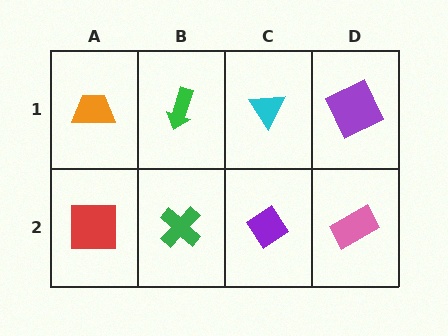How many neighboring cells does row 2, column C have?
3.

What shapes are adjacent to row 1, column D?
A pink rectangle (row 2, column D), a cyan triangle (row 1, column C).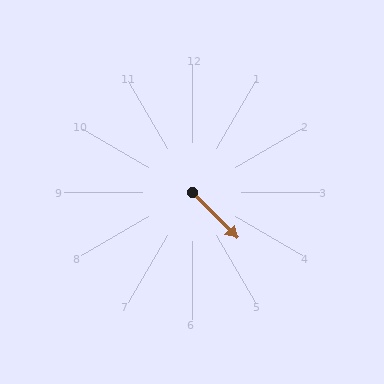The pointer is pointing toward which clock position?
Roughly 5 o'clock.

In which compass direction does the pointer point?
Southeast.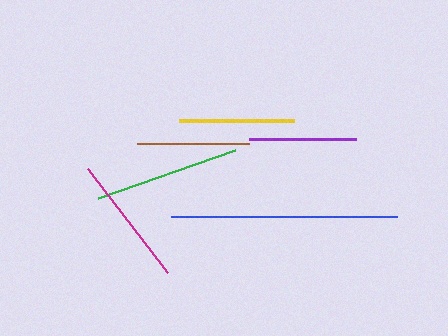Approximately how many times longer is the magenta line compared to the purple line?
The magenta line is approximately 1.2 times the length of the purple line.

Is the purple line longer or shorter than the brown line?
The brown line is longer than the purple line.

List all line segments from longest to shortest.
From longest to shortest: blue, green, magenta, yellow, brown, purple.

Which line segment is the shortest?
The purple line is the shortest at approximately 107 pixels.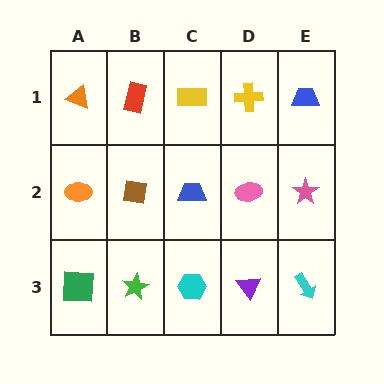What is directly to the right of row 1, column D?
A blue trapezoid.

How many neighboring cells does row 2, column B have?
4.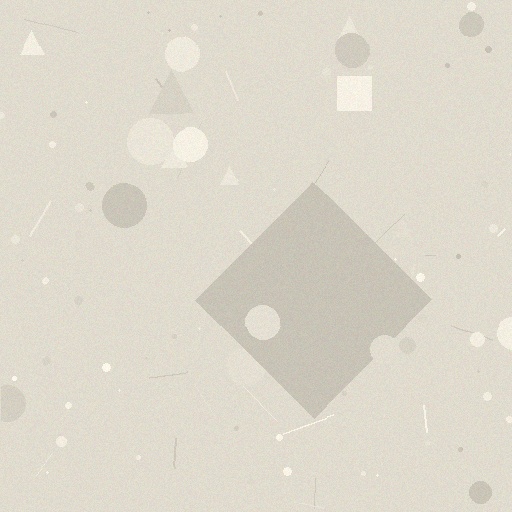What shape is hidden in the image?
A diamond is hidden in the image.